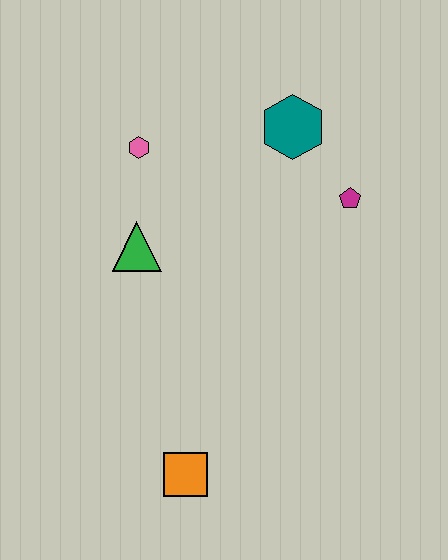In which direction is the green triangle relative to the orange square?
The green triangle is above the orange square.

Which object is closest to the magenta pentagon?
The teal hexagon is closest to the magenta pentagon.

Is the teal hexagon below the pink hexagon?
No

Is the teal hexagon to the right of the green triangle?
Yes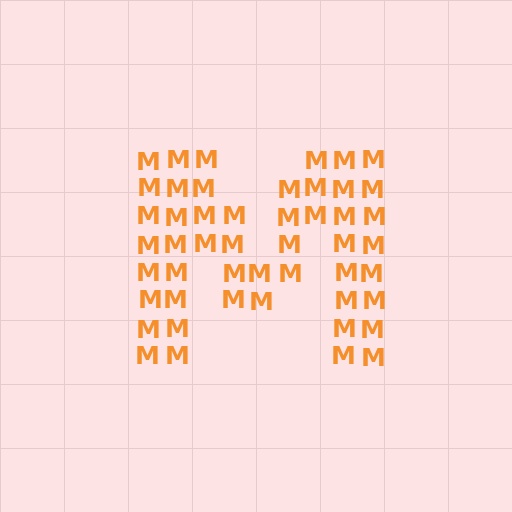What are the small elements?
The small elements are letter M's.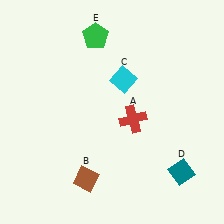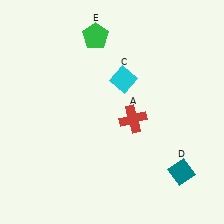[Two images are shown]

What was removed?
The brown diamond (B) was removed in Image 2.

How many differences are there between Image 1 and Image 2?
There is 1 difference between the two images.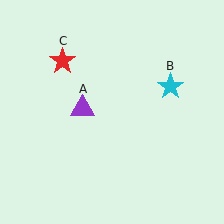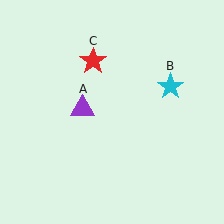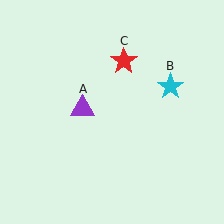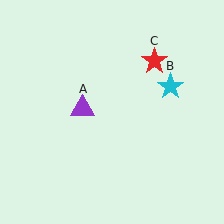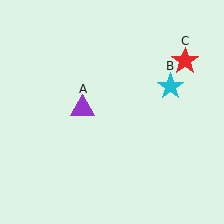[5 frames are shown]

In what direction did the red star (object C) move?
The red star (object C) moved right.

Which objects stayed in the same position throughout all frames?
Purple triangle (object A) and cyan star (object B) remained stationary.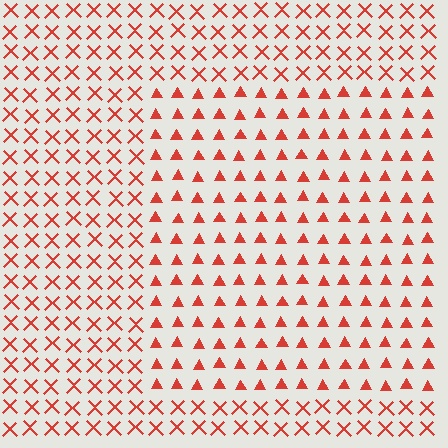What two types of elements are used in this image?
The image uses triangles inside the rectangle region and X marks outside it.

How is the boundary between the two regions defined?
The boundary is defined by a change in element shape: triangles inside vs. X marks outside. All elements share the same color and spacing.